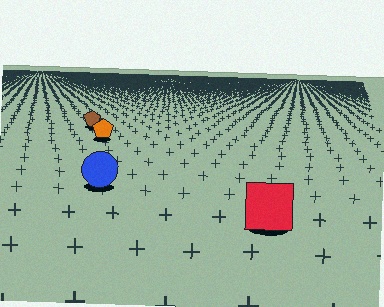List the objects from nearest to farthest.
From nearest to farthest: the red square, the blue circle, the orange pentagon, the brown pentagon.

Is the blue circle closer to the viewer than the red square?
No. The red square is closer — you can tell from the texture gradient: the ground texture is coarser near it.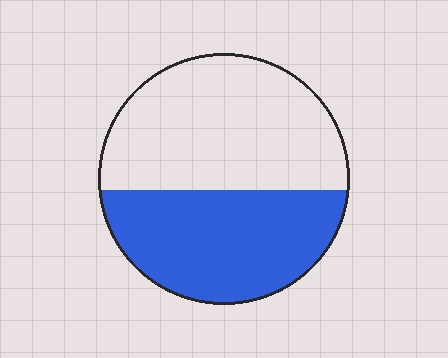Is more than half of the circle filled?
No.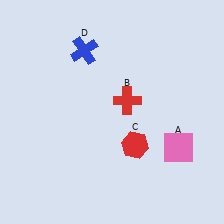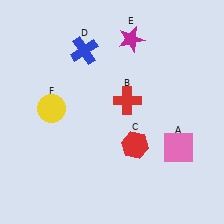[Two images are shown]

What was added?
A magenta star (E), a yellow circle (F) were added in Image 2.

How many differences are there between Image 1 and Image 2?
There are 2 differences between the two images.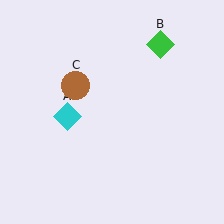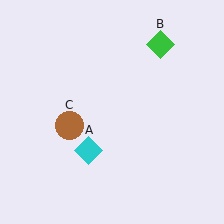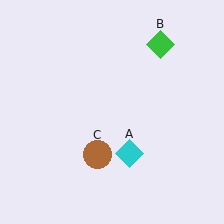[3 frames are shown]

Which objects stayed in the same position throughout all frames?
Green diamond (object B) remained stationary.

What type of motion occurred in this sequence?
The cyan diamond (object A), brown circle (object C) rotated counterclockwise around the center of the scene.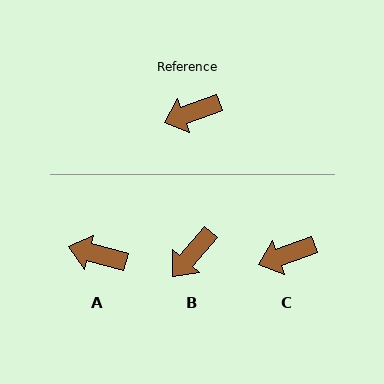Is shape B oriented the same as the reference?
No, it is off by about 30 degrees.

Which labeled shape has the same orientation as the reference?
C.